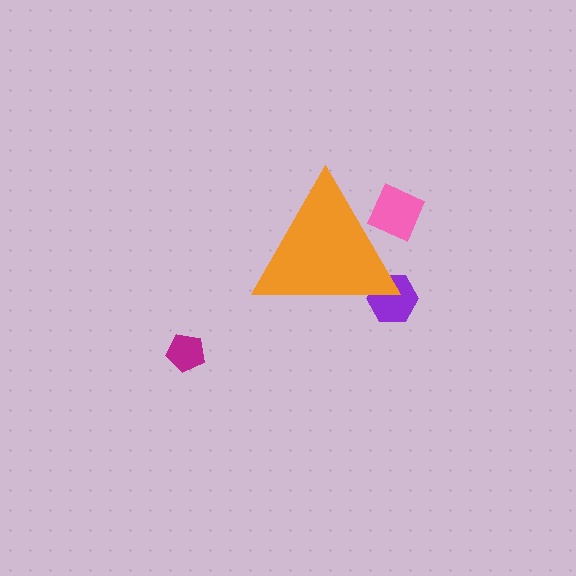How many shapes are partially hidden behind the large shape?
2 shapes are partially hidden.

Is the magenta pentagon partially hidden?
No, the magenta pentagon is fully visible.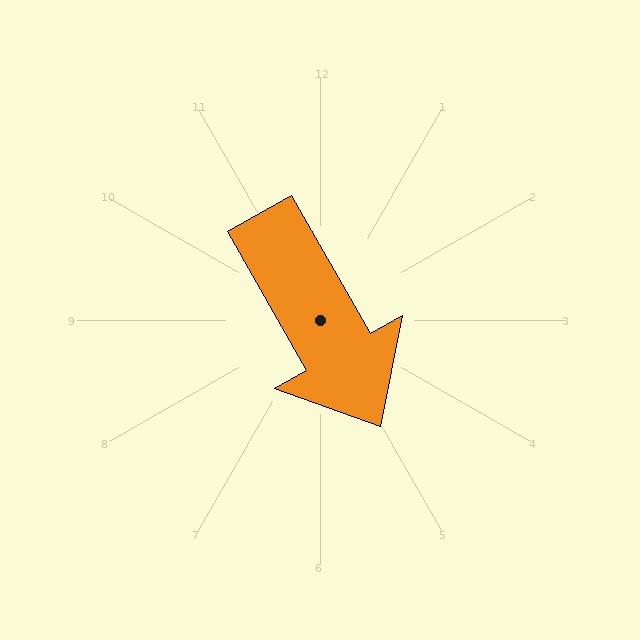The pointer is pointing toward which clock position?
Roughly 5 o'clock.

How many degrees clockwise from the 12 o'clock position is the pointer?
Approximately 150 degrees.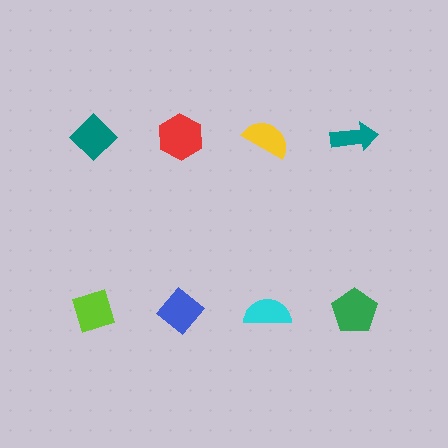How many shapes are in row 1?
4 shapes.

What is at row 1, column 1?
A teal diamond.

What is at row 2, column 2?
A blue diamond.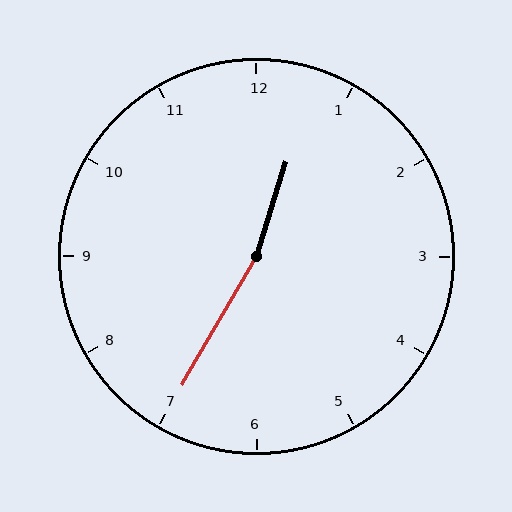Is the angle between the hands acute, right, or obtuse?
It is obtuse.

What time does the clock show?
12:35.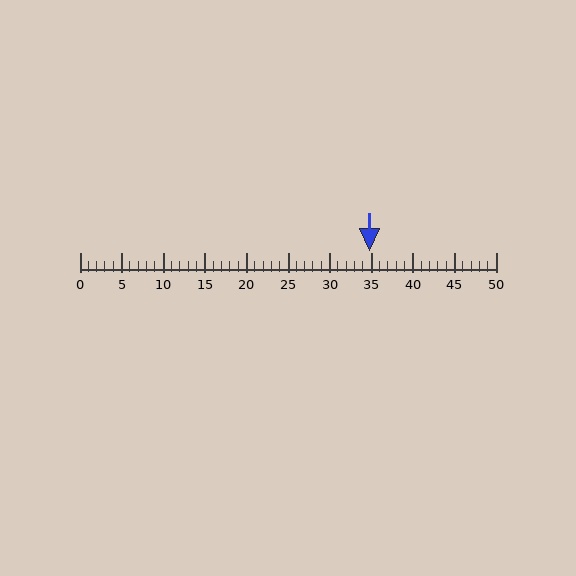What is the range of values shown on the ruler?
The ruler shows values from 0 to 50.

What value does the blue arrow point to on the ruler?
The blue arrow points to approximately 35.